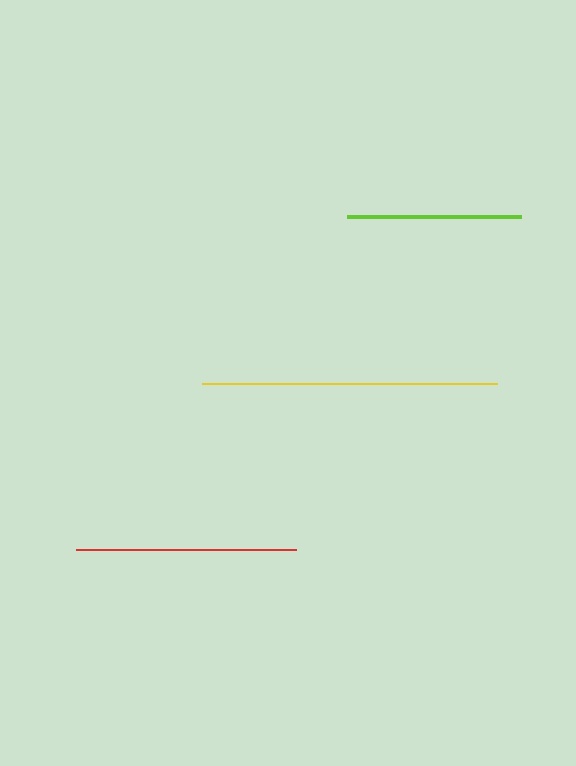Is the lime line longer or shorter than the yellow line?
The yellow line is longer than the lime line.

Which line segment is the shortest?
The lime line is the shortest at approximately 174 pixels.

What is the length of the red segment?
The red segment is approximately 220 pixels long.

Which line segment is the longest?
The yellow line is the longest at approximately 295 pixels.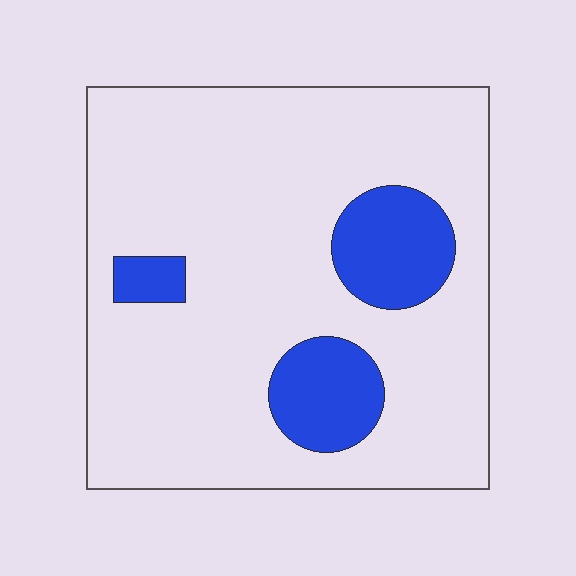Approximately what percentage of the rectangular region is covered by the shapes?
Approximately 15%.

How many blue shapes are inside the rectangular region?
3.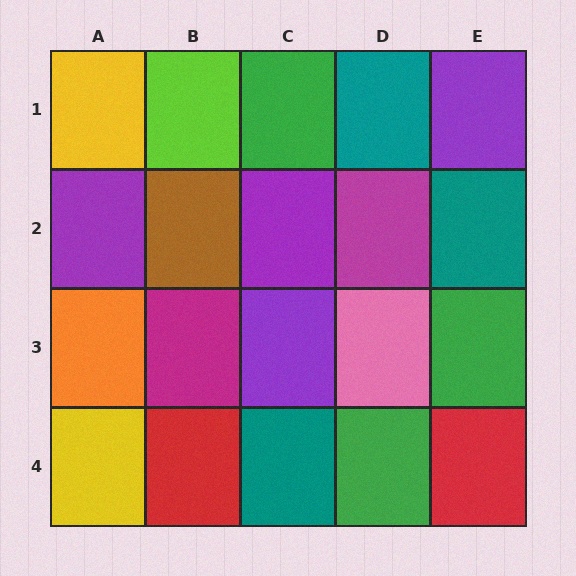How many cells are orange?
1 cell is orange.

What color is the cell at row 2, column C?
Purple.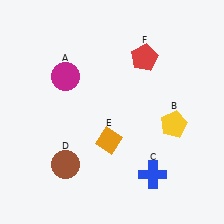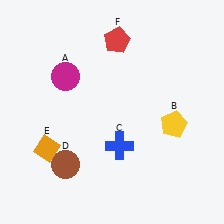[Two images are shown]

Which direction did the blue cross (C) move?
The blue cross (C) moved left.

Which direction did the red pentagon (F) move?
The red pentagon (F) moved left.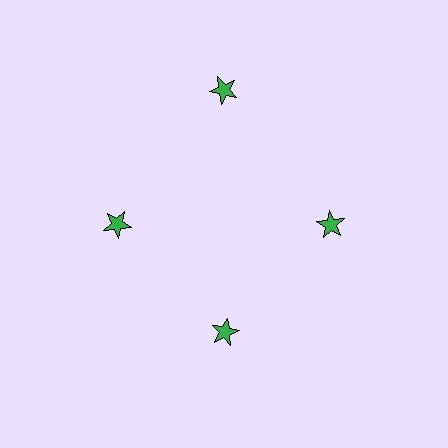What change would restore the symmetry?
The symmetry would be restored by moving it inward, back onto the ring so that all 4 stars sit at equal angles and equal distance from the center.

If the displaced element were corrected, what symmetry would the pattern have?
It would have 4-fold rotational symmetry — the pattern would map onto itself every 90 degrees.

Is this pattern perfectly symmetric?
No. The 4 green stars are arranged in a ring, but one element near the 12 o'clock position is pushed outward from the center, breaking the 4-fold rotational symmetry.